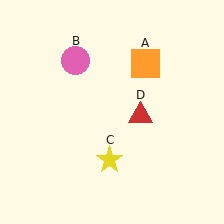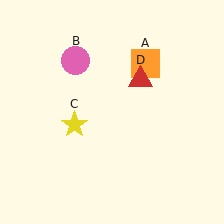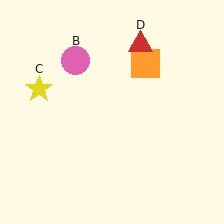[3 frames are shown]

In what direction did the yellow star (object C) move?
The yellow star (object C) moved up and to the left.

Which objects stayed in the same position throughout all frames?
Orange square (object A) and pink circle (object B) remained stationary.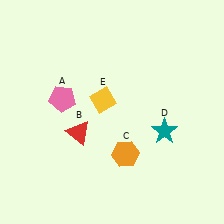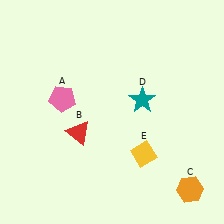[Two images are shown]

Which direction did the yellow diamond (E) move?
The yellow diamond (E) moved down.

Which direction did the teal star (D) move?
The teal star (D) moved up.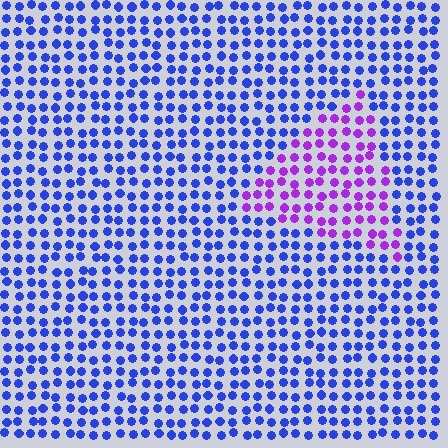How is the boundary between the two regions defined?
The boundary is defined purely by a slight shift in hue (about 51 degrees). Spacing, size, and orientation are identical on both sides.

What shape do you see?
I see a triangle.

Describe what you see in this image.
The image is filled with small blue elements in a uniform arrangement. A triangle-shaped region is visible where the elements are tinted to a slightly different hue, forming a subtle color boundary.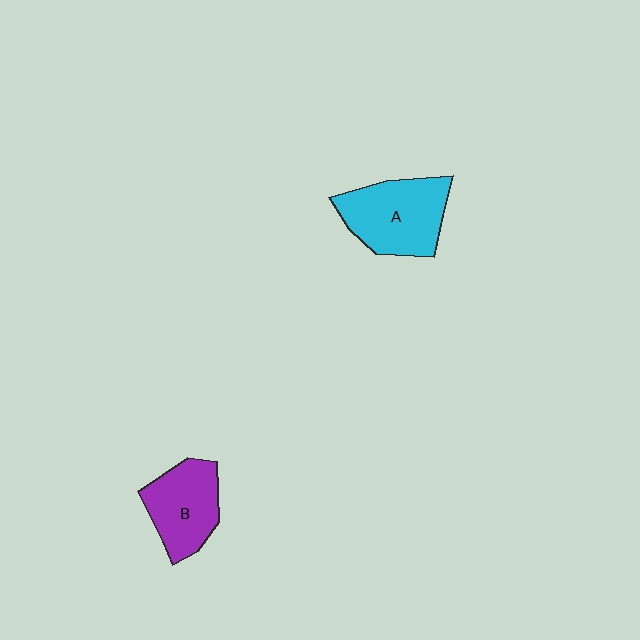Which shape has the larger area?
Shape A (cyan).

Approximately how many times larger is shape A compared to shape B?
Approximately 1.2 times.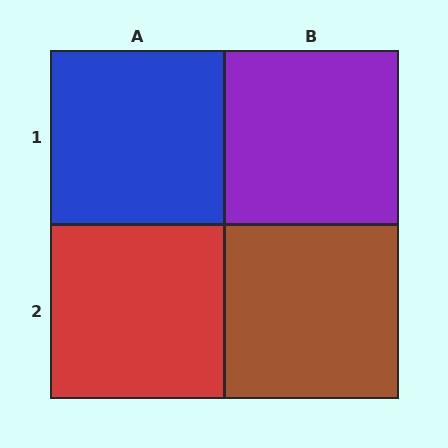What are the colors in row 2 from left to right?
Red, brown.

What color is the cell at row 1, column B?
Purple.